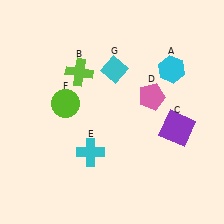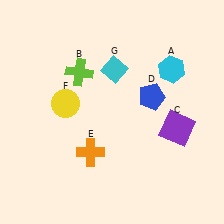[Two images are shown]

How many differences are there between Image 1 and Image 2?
There are 3 differences between the two images.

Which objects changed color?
D changed from pink to blue. E changed from cyan to orange. F changed from lime to yellow.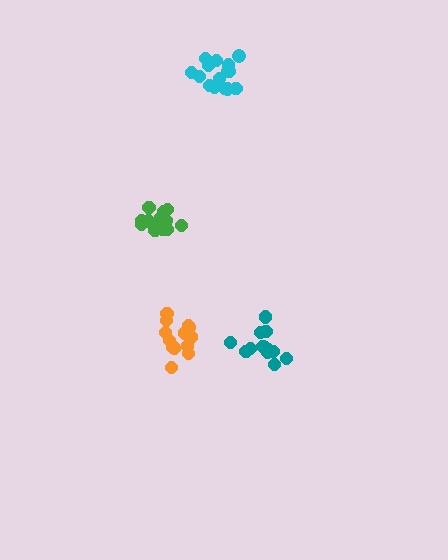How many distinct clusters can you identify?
There are 4 distinct clusters.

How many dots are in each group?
Group 1: 15 dots, Group 2: 15 dots, Group 3: 14 dots, Group 4: 15 dots (59 total).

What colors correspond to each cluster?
The clusters are colored: teal, green, orange, cyan.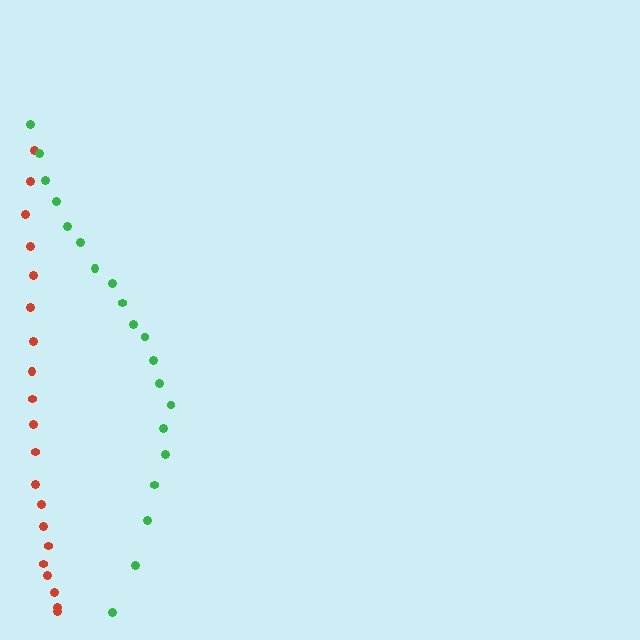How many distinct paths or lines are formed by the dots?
There are 2 distinct paths.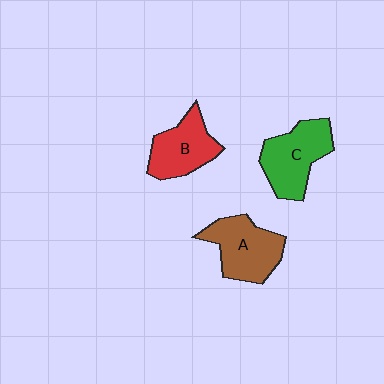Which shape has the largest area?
Shape C (green).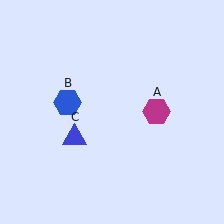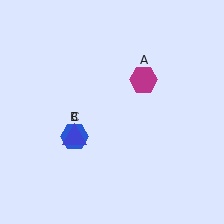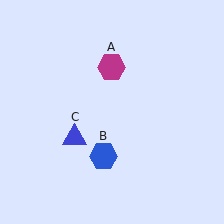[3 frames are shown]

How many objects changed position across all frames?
2 objects changed position: magenta hexagon (object A), blue hexagon (object B).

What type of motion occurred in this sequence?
The magenta hexagon (object A), blue hexagon (object B) rotated counterclockwise around the center of the scene.